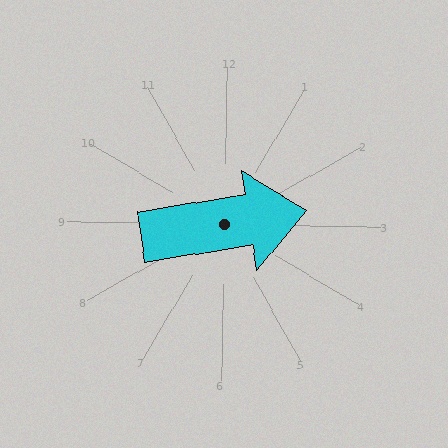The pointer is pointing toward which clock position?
Roughly 3 o'clock.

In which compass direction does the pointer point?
East.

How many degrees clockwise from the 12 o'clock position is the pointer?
Approximately 80 degrees.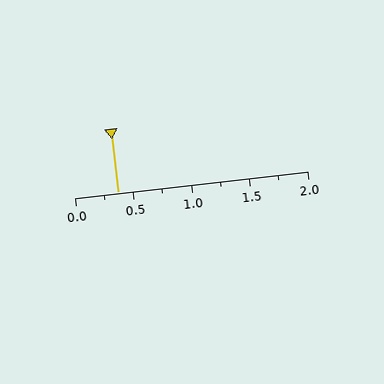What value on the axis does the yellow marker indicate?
The marker indicates approximately 0.38.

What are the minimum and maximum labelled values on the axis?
The axis runs from 0.0 to 2.0.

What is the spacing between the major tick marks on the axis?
The major ticks are spaced 0.5 apart.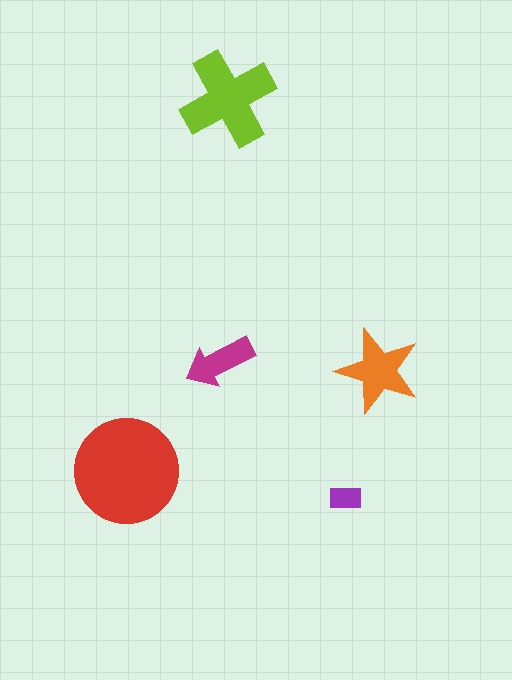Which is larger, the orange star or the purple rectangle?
The orange star.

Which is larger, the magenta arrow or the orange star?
The orange star.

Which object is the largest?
The red circle.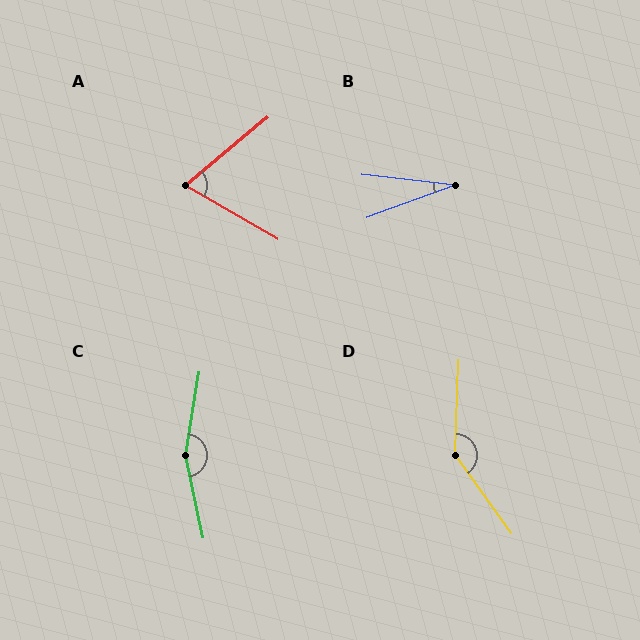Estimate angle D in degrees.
Approximately 142 degrees.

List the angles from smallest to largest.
B (26°), A (70°), D (142°), C (159°).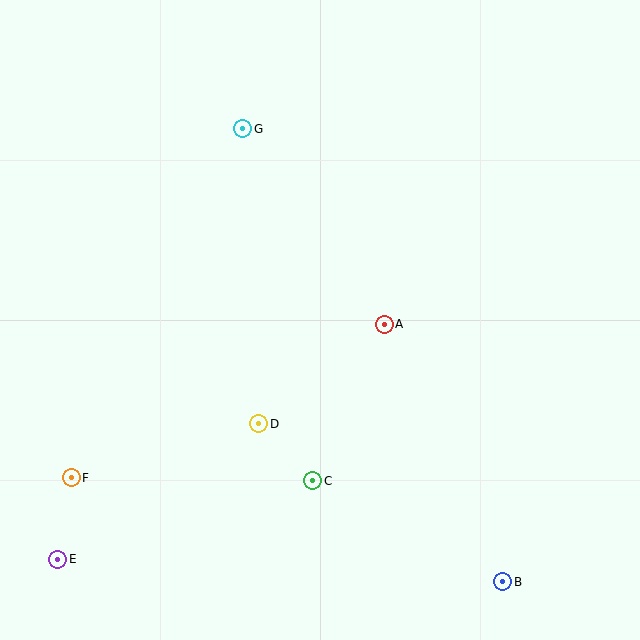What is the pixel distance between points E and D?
The distance between E and D is 242 pixels.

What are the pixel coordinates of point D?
Point D is at (259, 424).